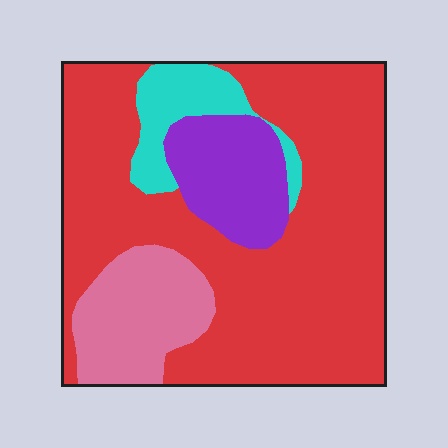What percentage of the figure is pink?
Pink covers roughly 15% of the figure.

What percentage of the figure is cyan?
Cyan covers roughly 10% of the figure.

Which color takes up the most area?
Red, at roughly 65%.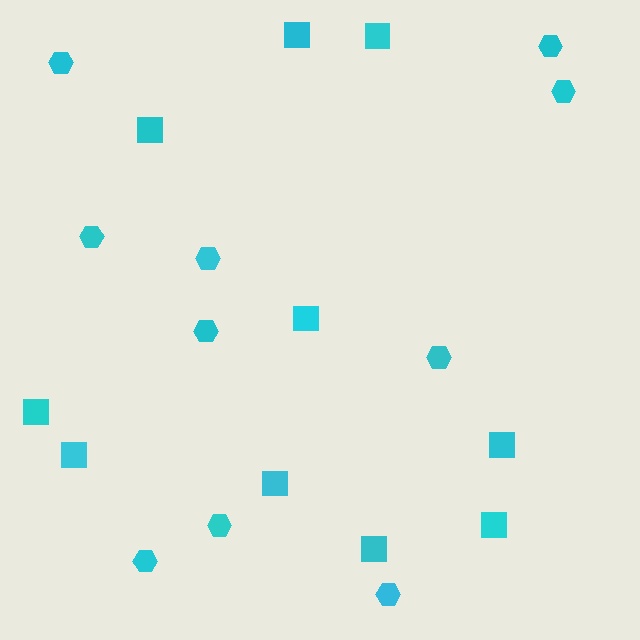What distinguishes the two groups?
There are 2 groups: one group of squares (10) and one group of hexagons (10).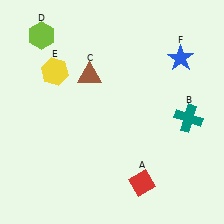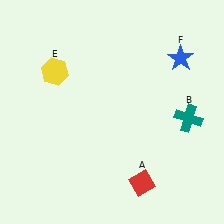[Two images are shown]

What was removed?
The brown triangle (C), the lime hexagon (D) were removed in Image 2.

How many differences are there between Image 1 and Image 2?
There are 2 differences between the two images.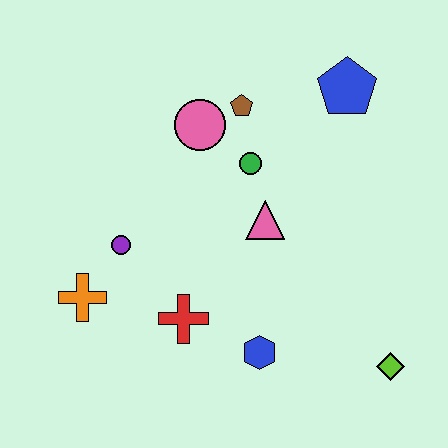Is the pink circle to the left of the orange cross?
No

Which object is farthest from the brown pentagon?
The lime diamond is farthest from the brown pentagon.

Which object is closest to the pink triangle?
The green circle is closest to the pink triangle.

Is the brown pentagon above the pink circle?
Yes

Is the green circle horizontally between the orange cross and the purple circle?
No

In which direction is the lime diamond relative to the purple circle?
The lime diamond is to the right of the purple circle.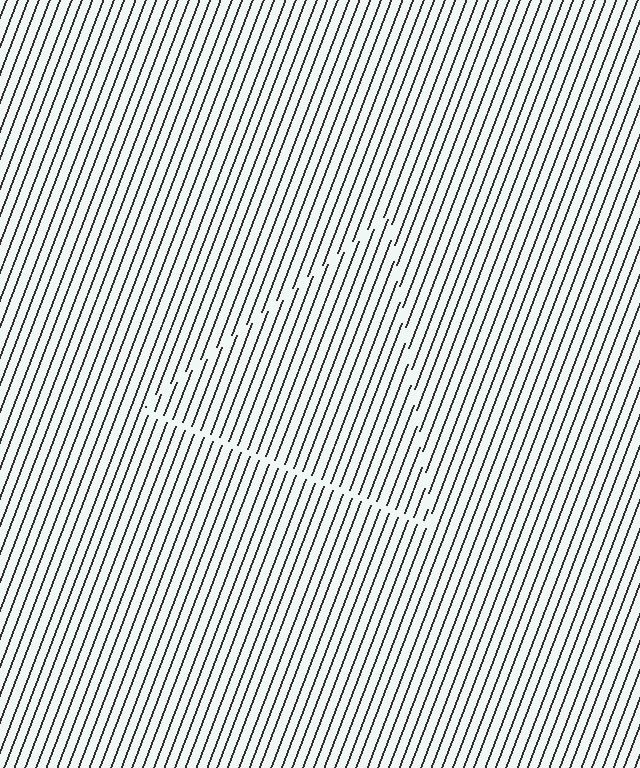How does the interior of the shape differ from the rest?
The interior of the shape contains the same grating, shifted by half a period — the contour is defined by the phase discontinuity where line-ends from the inner and outer gratings abut.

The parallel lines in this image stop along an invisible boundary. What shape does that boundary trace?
An illusory triangle. The interior of the shape contains the same grating, shifted by half a period — the contour is defined by the phase discontinuity where line-ends from the inner and outer gratings abut.